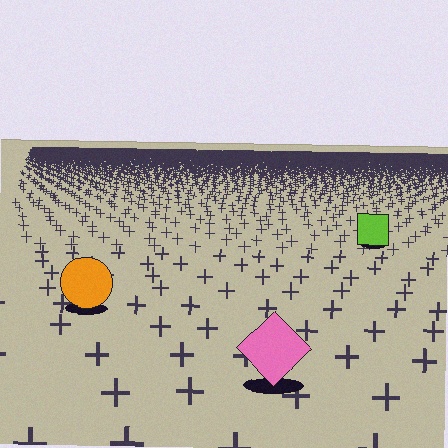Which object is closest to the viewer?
The pink diamond is closest. The texture marks near it are larger and more spread out.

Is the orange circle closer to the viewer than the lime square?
Yes. The orange circle is closer — you can tell from the texture gradient: the ground texture is coarser near it.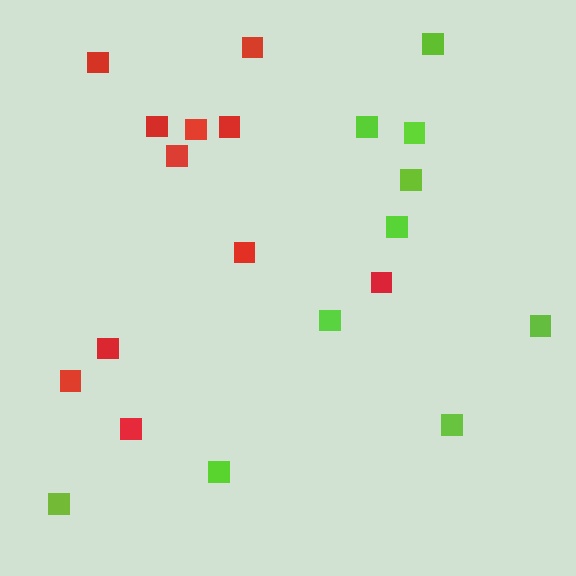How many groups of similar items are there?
There are 2 groups: one group of red squares (11) and one group of lime squares (10).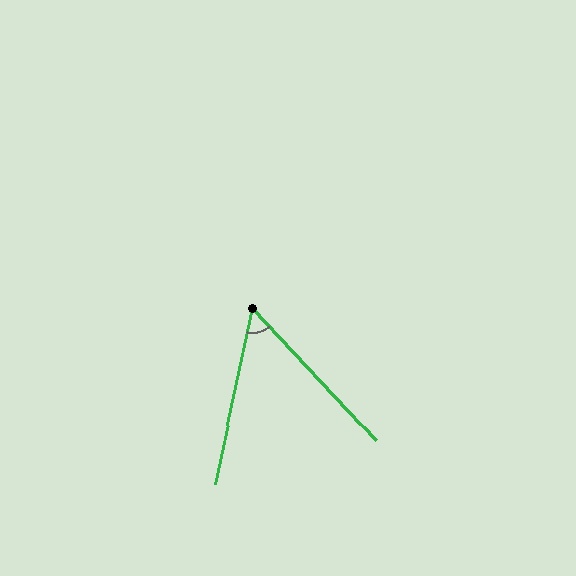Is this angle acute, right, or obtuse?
It is acute.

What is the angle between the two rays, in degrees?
Approximately 55 degrees.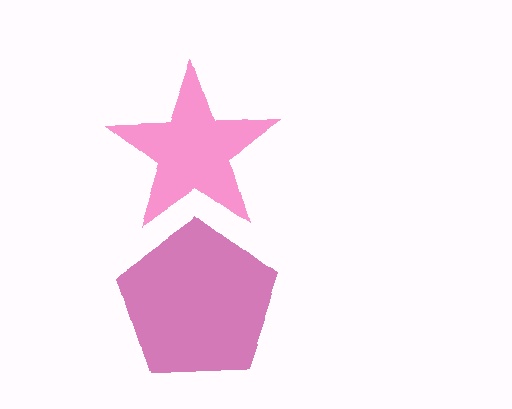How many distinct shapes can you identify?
There are 2 distinct shapes: a pink star, a magenta pentagon.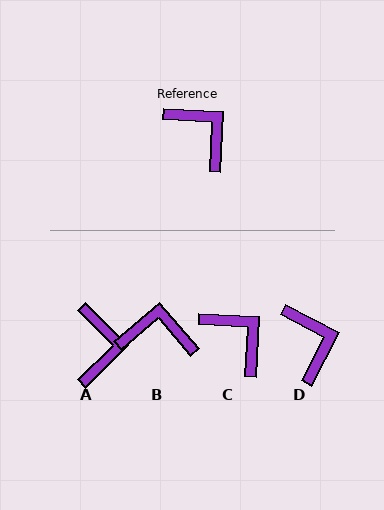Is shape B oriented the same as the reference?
No, it is off by about 44 degrees.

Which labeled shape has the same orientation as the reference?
C.